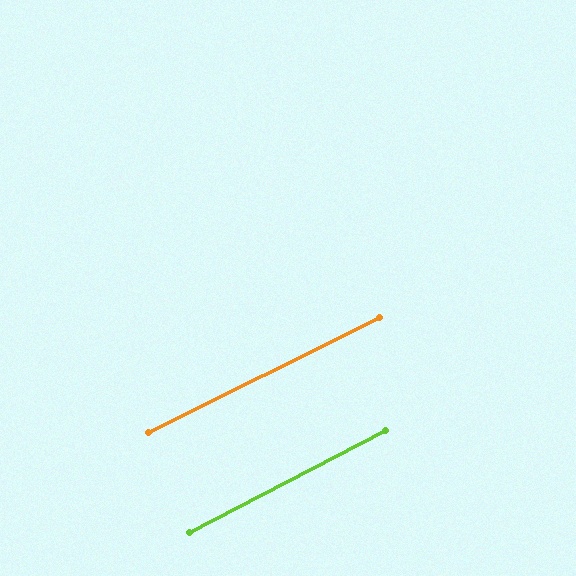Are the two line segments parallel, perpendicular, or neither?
Parallel — their directions differ by only 1.0°.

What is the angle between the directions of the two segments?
Approximately 1 degree.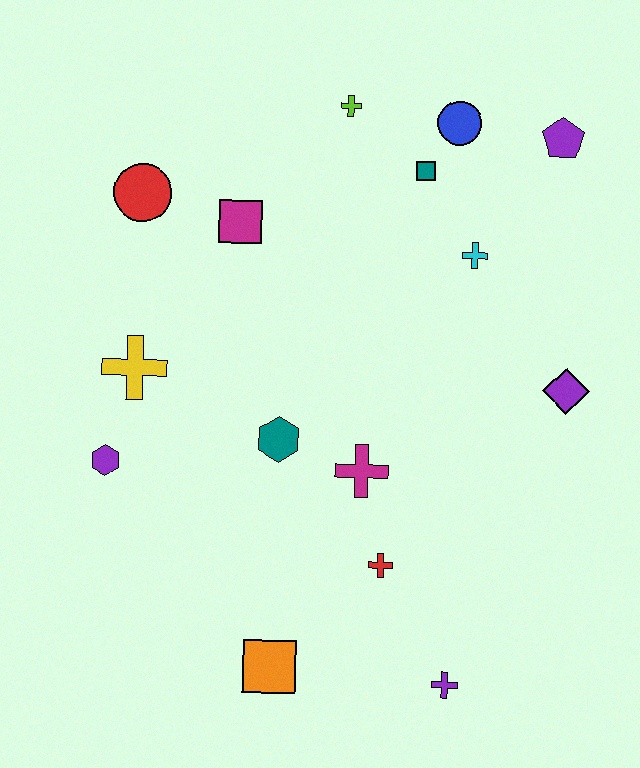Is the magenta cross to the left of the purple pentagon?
Yes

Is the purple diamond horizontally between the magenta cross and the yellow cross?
No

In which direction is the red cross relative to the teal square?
The red cross is below the teal square.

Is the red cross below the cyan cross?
Yes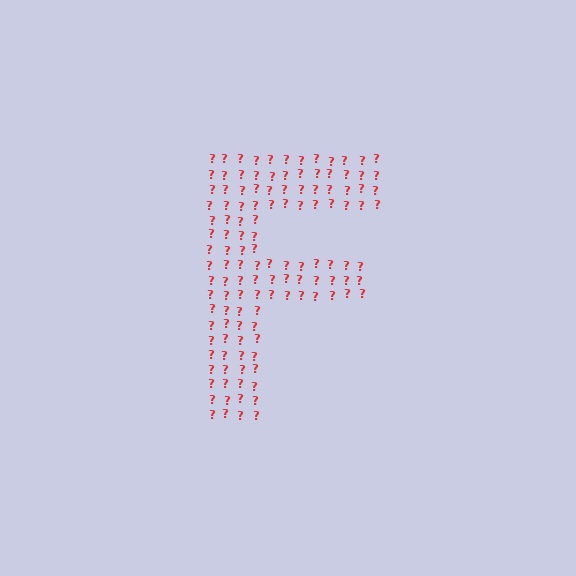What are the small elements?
The small elements are question marks.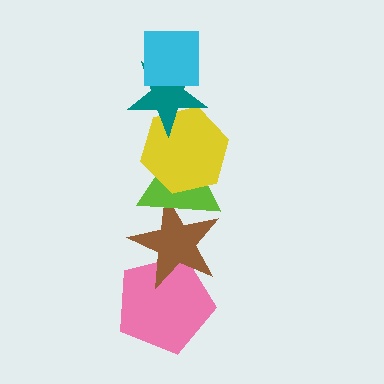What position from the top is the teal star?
The teal star is 2nd from the top.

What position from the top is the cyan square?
The cyan square is 1st from the top.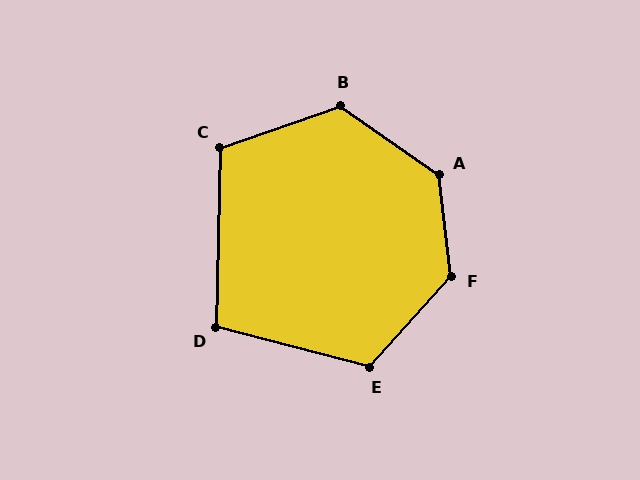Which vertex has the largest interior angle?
A, at approximately 132 degrees.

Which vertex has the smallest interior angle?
D, at approximately 103 degrees.